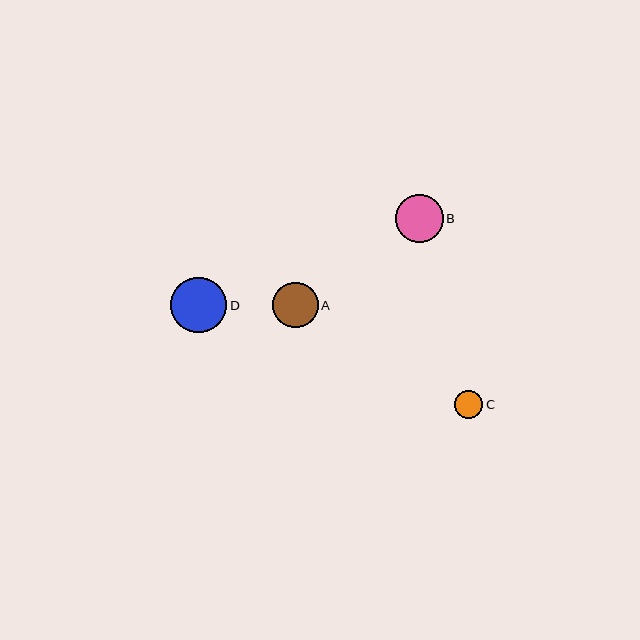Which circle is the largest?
Circle D is the largest with a size of approximately 56 pixels.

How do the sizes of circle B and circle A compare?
Circle B and circle A are approximately the same size.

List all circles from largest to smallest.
From largest to smallest: D, B, A, C.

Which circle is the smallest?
Circle C is the smallest with a size of approximately 28 pixels.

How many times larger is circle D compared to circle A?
Circle D is approximately 1.2 times the size of circle A.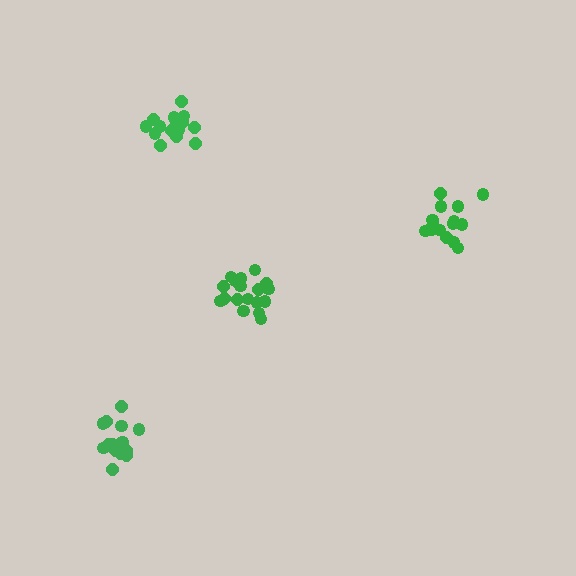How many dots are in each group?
Group 1: 18 dots, Group 2: 15 dots, Group 3: 14 dots, Group 4: 16 dots (63 total).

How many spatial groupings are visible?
There are 4 spatial groupings.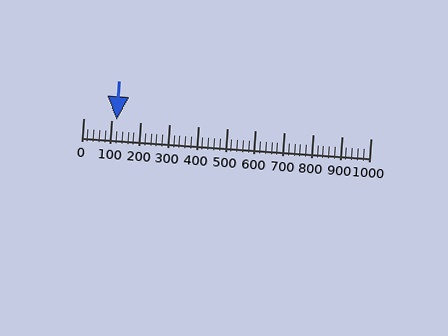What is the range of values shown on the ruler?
The ruler shows values from 0 to 1000.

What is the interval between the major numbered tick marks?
The major tick marks are spaced 100 units apart.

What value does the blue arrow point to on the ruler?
The blue arrow points to approximately 115.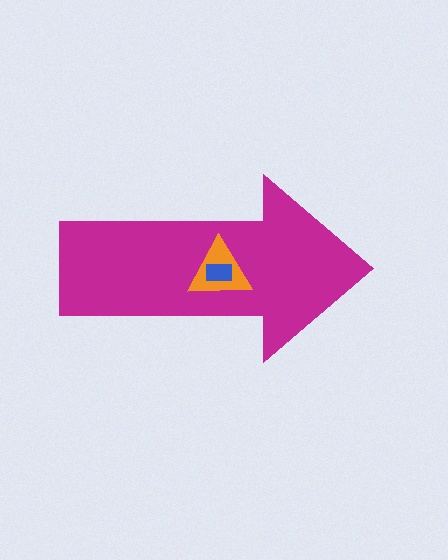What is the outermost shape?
The magenta arrow.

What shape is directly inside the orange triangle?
The blue rectangle.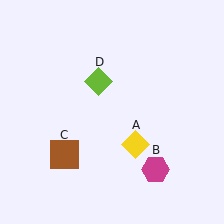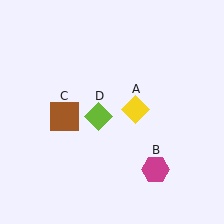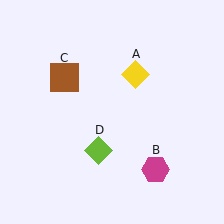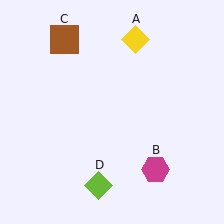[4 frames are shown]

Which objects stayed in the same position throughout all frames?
Magenta hexagon (object B) remained stationary.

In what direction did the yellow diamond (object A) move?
The yellow diamond (object A) moved up.